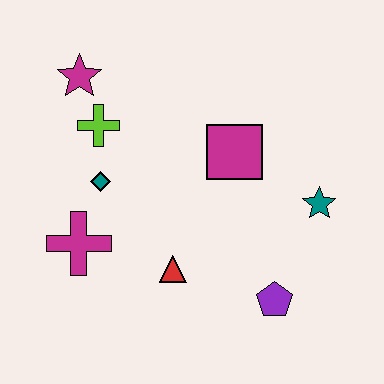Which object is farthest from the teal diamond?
The teal star is farthest from the teal diamond.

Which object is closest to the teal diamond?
The lime cross is closest to the teal diamond.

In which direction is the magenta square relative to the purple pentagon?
The magenta square is above the purple pentagon.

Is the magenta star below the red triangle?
No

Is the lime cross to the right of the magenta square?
No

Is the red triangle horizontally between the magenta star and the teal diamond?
No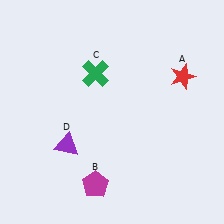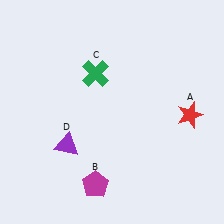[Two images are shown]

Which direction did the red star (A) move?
The red star (A) moved down.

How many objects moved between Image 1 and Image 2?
1 object moved between the two images.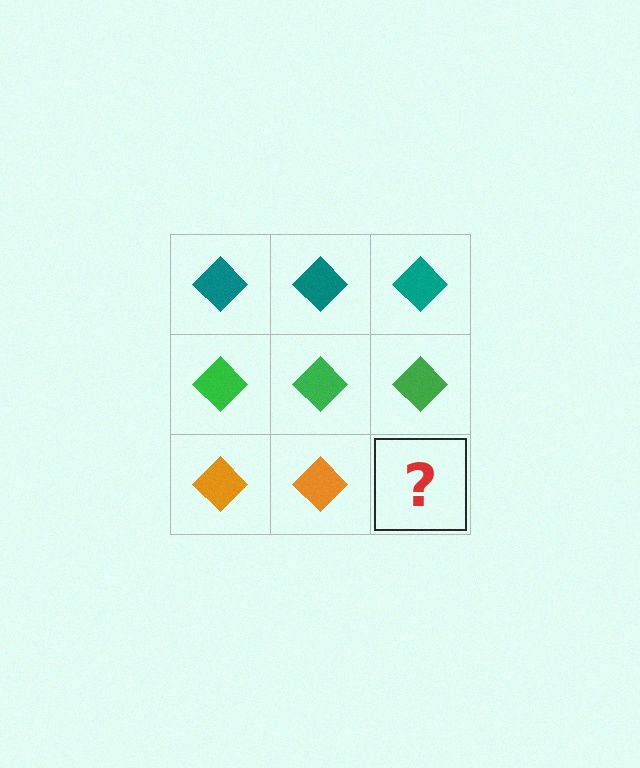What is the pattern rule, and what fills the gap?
The rule is that each row has a consistent color. The gap should be filled with an orange diamond.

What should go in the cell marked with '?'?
The missing cell should contain an orange diamond.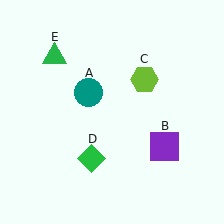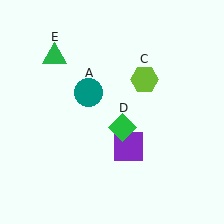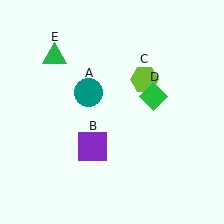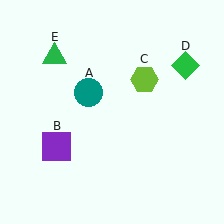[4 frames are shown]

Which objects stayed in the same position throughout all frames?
Teal circle (object A) and lime hexagon (object C) and green triangle (object E) remained stationary.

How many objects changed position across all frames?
2 objects changed position: purple square (object B), green diamond (object D).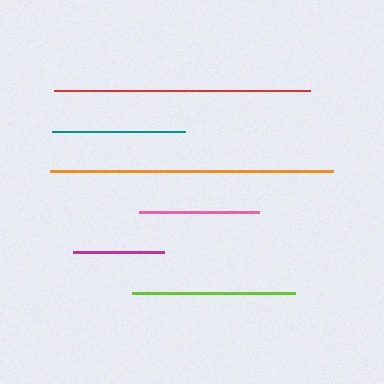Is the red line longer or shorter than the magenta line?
The red line is longer than the magenta line.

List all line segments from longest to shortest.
From longest to shortest: orange, red, lime, teal, pink, magenta.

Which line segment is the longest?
The orange line is the longest at approximately 284 pixels.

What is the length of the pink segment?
The pink segment is approximately 120 pixels long.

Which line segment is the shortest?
The magenta line is the shortest at approximately 91 pixels.